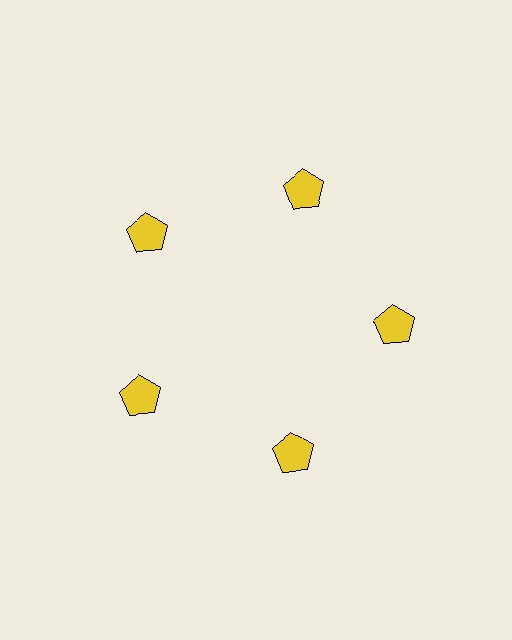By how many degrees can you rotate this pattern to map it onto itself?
The pattern maps onto itself every 72 degrees of rotation.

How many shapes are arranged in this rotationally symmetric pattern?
There are 5 shapes, arranged in 5 groups of 1.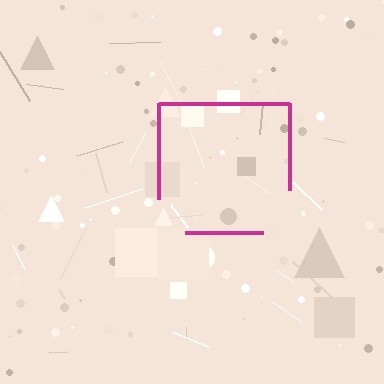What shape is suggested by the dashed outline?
The dashed outline suggests a square.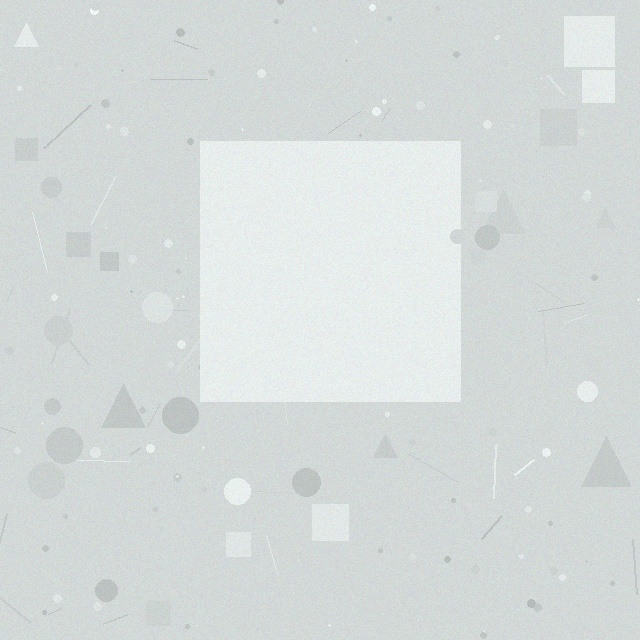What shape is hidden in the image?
A square is hidden in the image.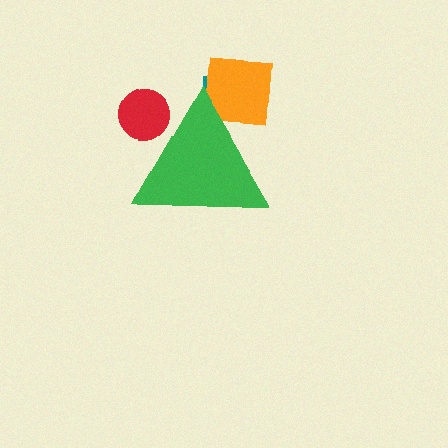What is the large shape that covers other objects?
A green triangle.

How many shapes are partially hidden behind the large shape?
3 shapes are partially hidden.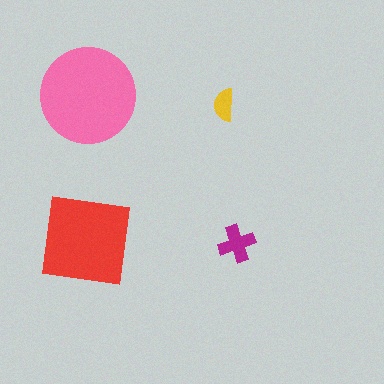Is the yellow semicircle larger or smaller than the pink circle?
Smaller.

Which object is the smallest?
The yellow semicircle.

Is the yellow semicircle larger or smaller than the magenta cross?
Smaller.